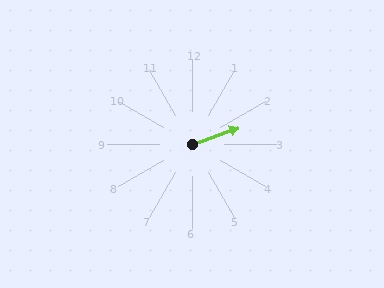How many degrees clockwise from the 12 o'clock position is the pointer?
Approximately 71 degrees.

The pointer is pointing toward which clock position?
Roughly 2 o'clock.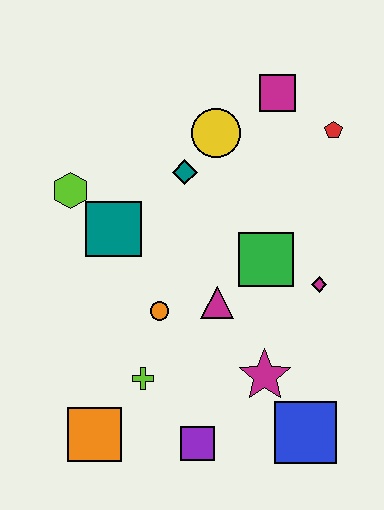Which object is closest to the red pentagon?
The magenta square is closest to the red pentagon.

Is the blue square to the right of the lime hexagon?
Yes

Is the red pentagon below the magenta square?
Yes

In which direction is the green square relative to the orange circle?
The green square is to the right of the orange circle.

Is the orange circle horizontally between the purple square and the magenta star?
No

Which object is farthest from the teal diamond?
The blue square is farthest from the teal diamond.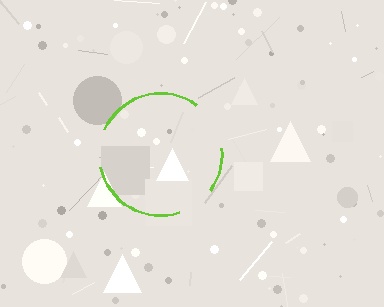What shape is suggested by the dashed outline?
The dashed outline suggests a circle.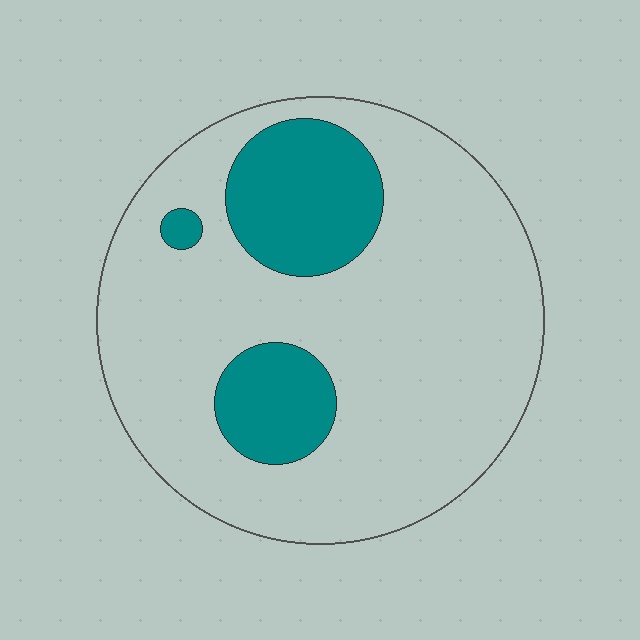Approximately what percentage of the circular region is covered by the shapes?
Approximately 20%.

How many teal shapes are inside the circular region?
3.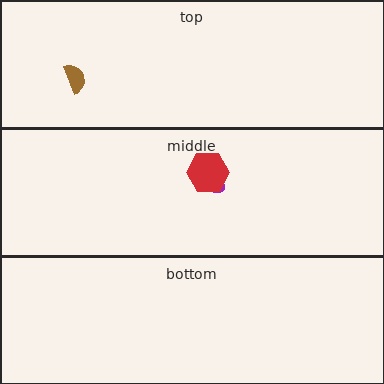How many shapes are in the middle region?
2.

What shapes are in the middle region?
The purple ellipse, the red hexagon.